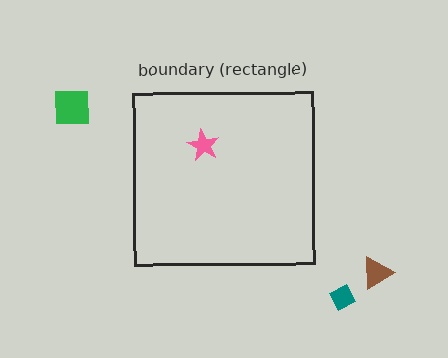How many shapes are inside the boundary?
1 inside, 3 outside.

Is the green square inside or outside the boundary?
Outside.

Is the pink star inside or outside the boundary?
Inside.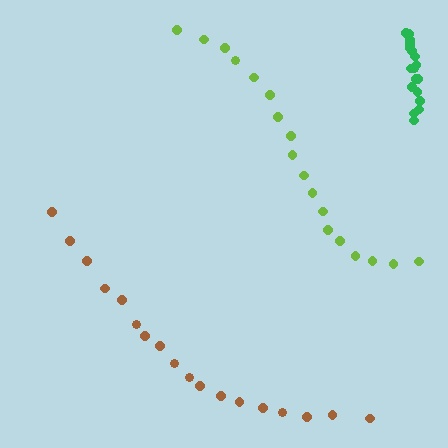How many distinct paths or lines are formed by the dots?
There are 3 distinct paths.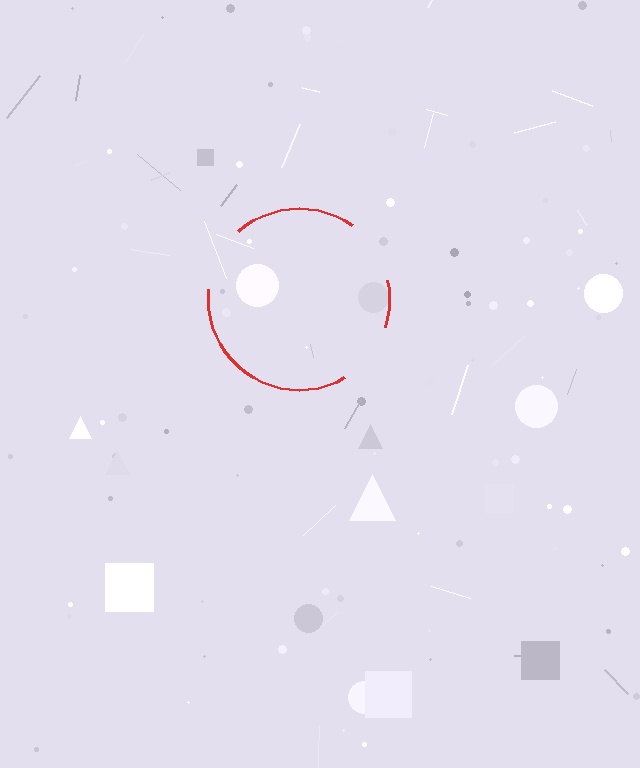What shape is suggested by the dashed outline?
The dashed outline suggests a circle.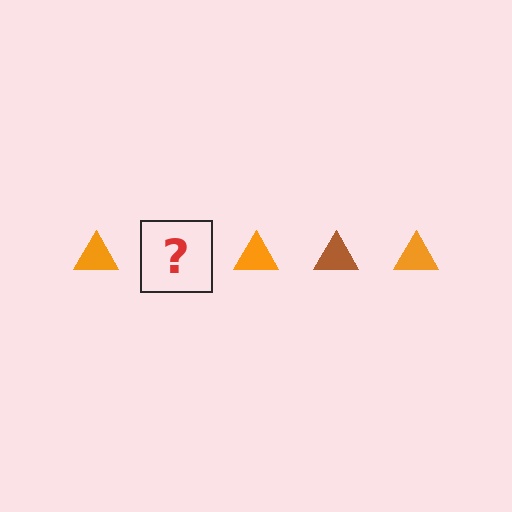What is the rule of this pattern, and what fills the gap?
The rule is that the pattern cycles through orange, brown triangles. The gap should be filled with a brown triangle.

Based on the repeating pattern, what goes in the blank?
The blank should be a brown triangle.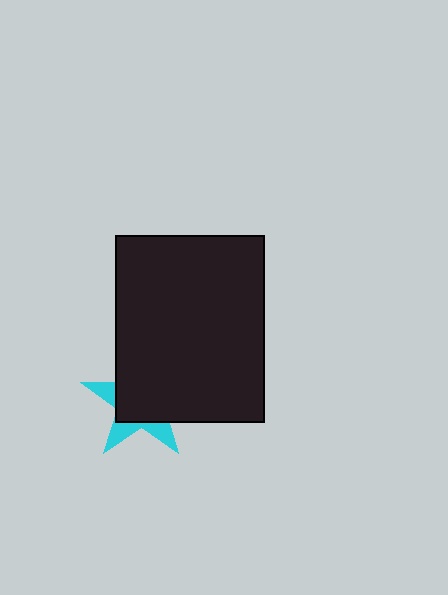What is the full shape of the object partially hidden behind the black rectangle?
The partially hidden object is a cyan star.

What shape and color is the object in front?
The object in front is a black rectangle.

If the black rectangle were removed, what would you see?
You would see the complete cyan star.